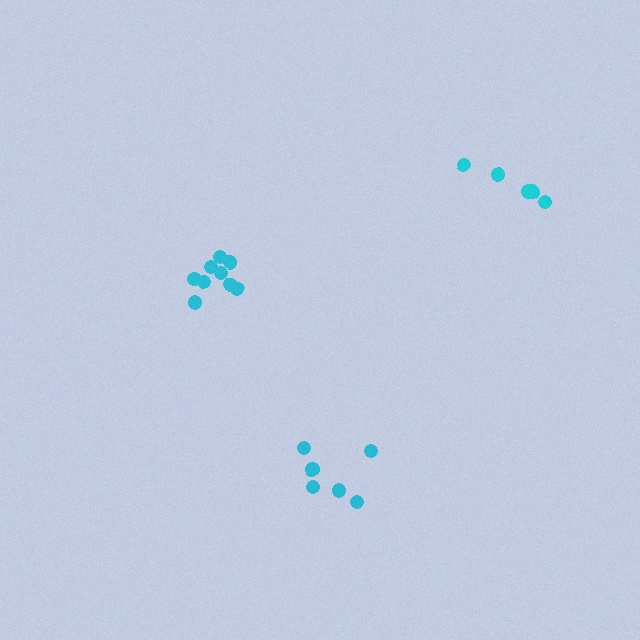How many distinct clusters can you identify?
There are 3 distinct clusters.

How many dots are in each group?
Group 1: 9 dots, Group 2: 6 dots, Group 3: 5 dots (20 total).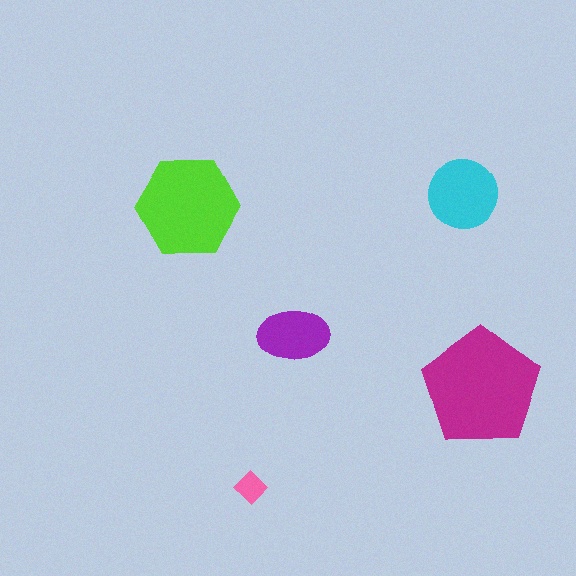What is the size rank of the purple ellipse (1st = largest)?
4th.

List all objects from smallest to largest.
The pink diamond, the purple ellipse, the cyan circle, the lime hexagon, the magenta pentagon.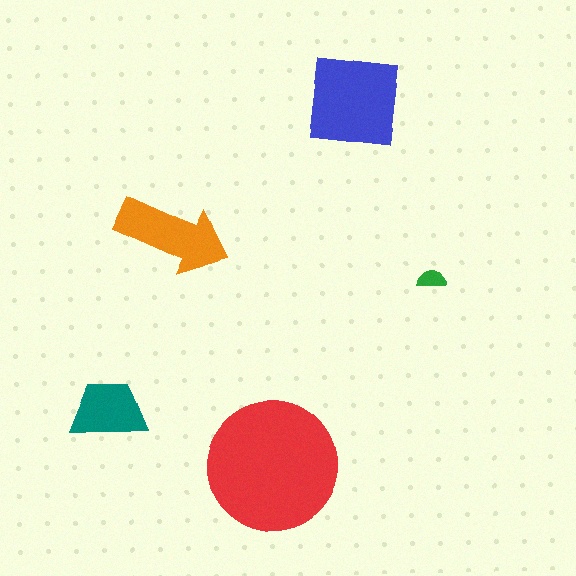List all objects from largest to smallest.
The red circle, the blue square, the orange arrow, the teal trapezoid, the green semicircle.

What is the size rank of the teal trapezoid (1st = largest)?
4th.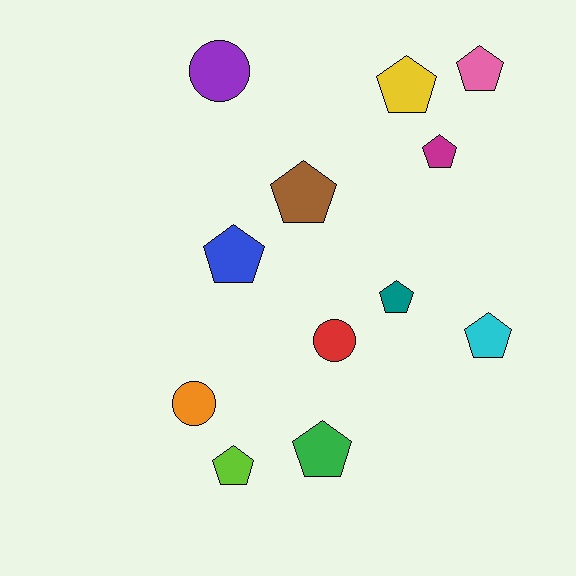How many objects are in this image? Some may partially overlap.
There are 12 objects.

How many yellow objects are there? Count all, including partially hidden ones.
There is 1 yellow object.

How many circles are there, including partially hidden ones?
There are 3 circles.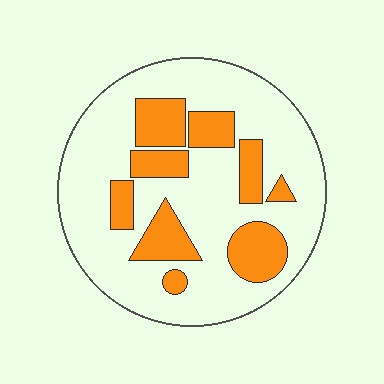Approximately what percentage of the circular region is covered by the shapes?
Approximately 25%.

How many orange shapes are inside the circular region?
9.